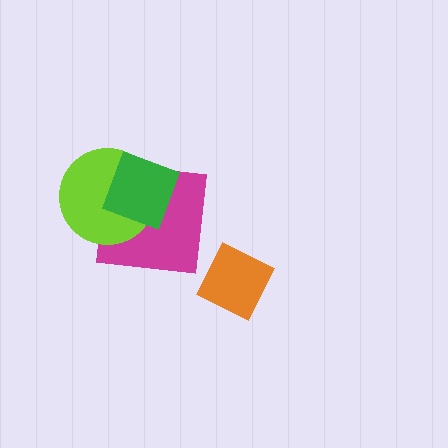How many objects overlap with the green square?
2 objects overlap with the green square.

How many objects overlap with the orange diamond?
0 objects overlap with the orange diamond.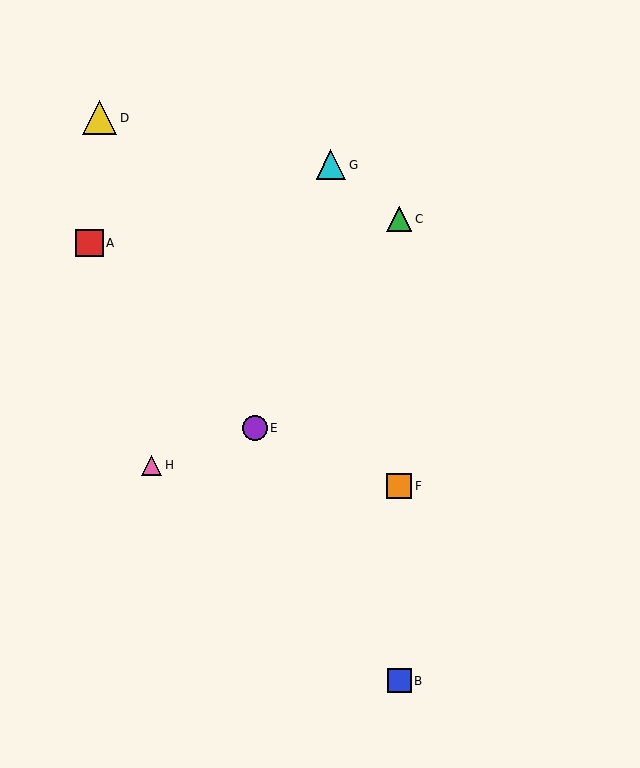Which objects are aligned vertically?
Objects B, C, F are aligned vertically.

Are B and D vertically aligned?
No, B is at x≈399 and D is at x≈99.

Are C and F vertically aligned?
Yes, both are at x≈399.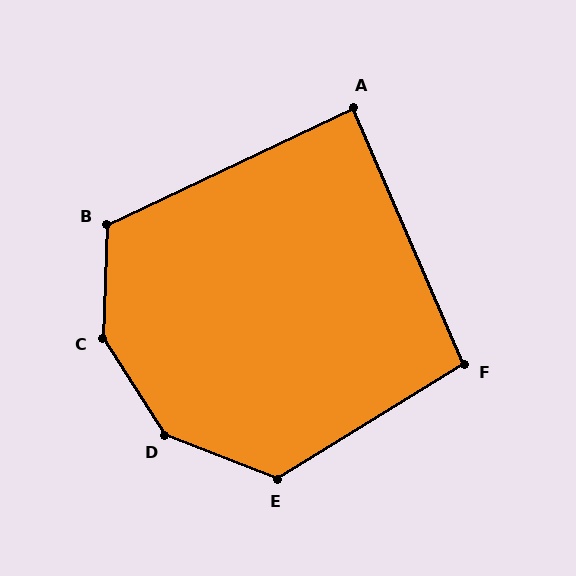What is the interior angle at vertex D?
Approximately 144 degrees (obtuse).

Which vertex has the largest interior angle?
C, at approximately 145 degrees.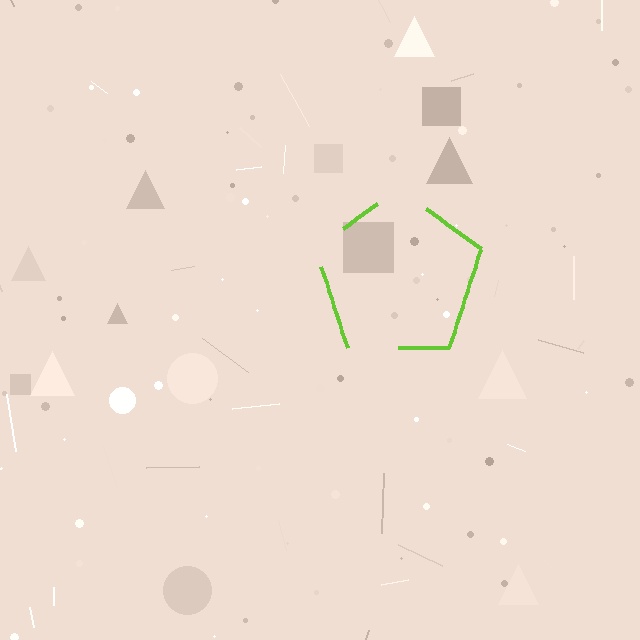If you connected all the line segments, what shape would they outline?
They would outline a pentagon.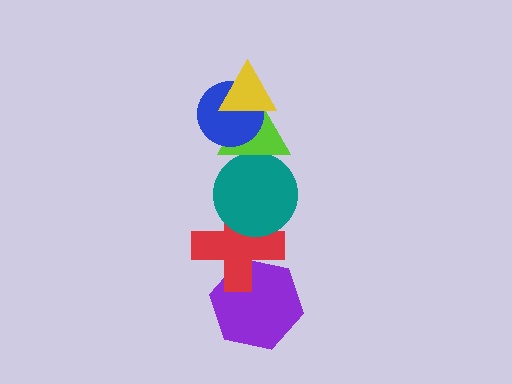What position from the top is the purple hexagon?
The purple hexagon is 6th from the top.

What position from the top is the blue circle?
The blue circle is 2nd from the top.